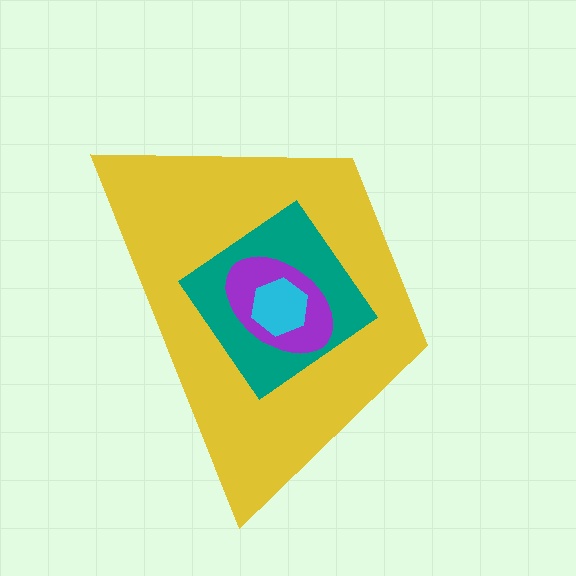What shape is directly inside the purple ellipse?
The cyan hexagon.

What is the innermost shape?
The cyan hexagon.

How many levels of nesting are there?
4.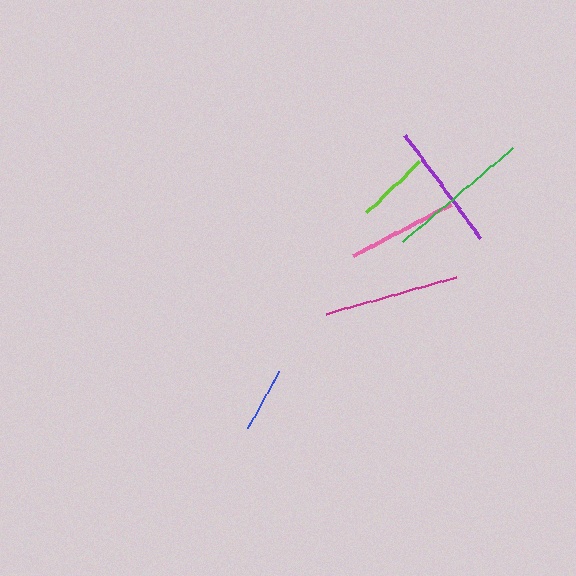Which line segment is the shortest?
The blue line is the shortest at approximately 66 pixels.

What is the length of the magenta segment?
The magenta segment is approximately 135 pixels long.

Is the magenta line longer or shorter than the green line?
The green line is longer than the magenta line.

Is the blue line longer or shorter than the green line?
The green line is longer than the blue line.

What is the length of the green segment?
The green segment is approximately 144 pixels long.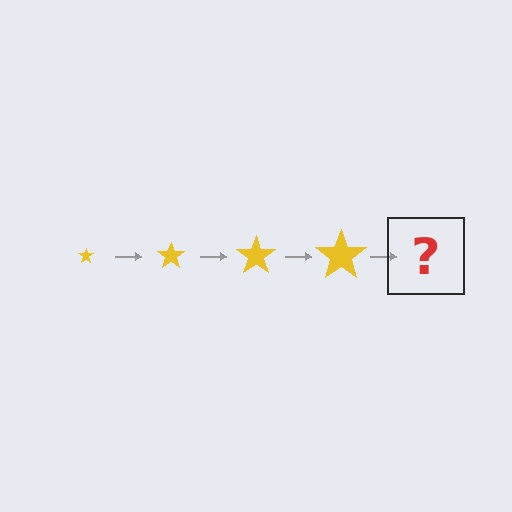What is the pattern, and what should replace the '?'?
The pattern is that the star gets progressively larger each step. The '?' should be a yellow star, larger than the previous one.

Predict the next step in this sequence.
The next step is a yellow star, larger than the previous one.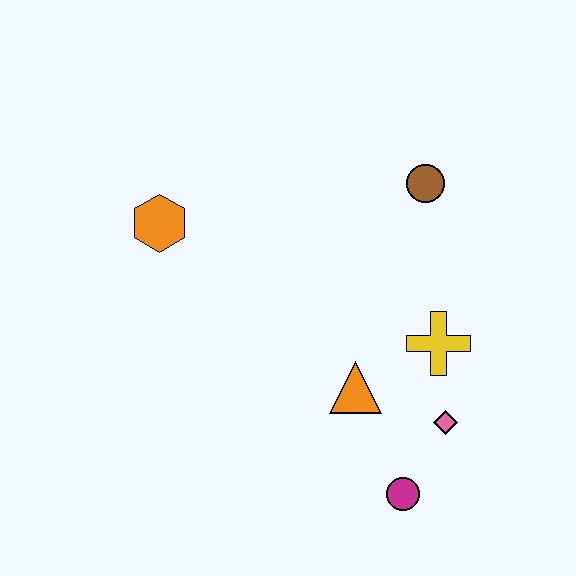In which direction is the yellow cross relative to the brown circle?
The yellow cross is below the brown circle.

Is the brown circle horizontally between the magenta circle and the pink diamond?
Yes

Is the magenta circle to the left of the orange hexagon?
No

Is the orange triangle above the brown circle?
No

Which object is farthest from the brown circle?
The magenta circle is farthest from the brown circle.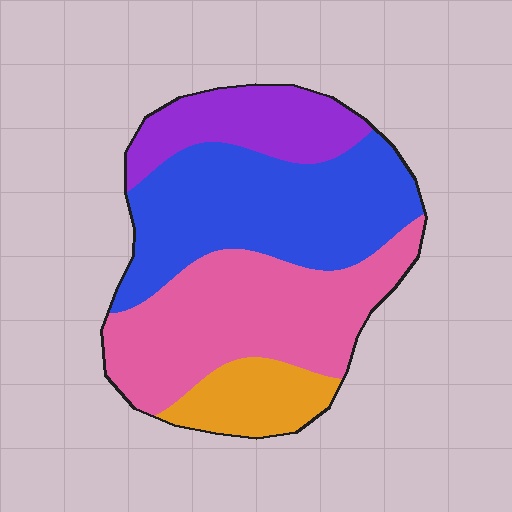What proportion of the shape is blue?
Blue takes up between a quarter and a half of the shape.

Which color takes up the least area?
Orange, at roughly 10%.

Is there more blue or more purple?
Blue.